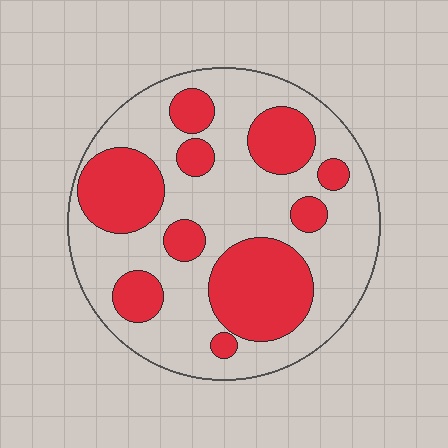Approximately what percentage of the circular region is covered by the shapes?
Approximately 35%.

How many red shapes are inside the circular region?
10.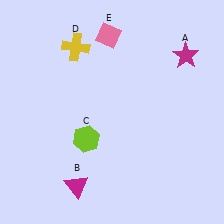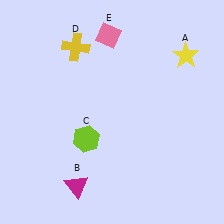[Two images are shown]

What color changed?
The star (A) changed from magenta in Image 1 to yellow in Image 2.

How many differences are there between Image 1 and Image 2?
There is 1 difference between the two images.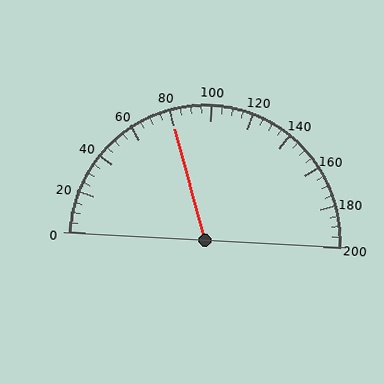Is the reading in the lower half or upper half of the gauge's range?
The reading is in the lower half of the range (0 to 200).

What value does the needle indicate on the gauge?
The needle indicates approximately 80.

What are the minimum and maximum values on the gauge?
The gauge ranges from 0 to 200.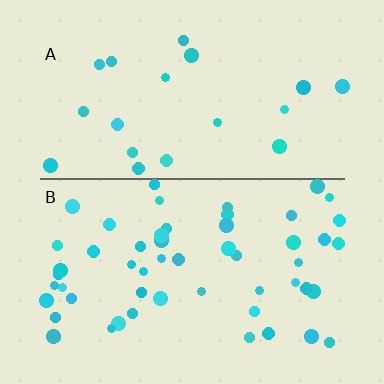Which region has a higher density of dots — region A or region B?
B (the bottom).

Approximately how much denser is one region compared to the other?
Approximately 2.6× — region B over region A.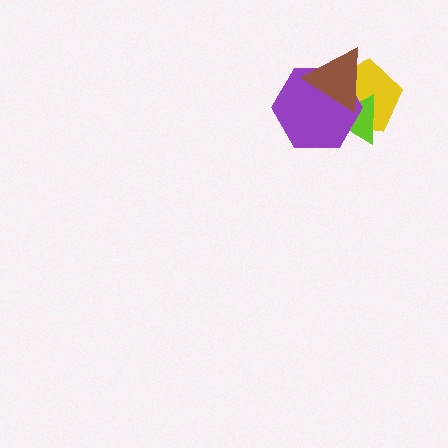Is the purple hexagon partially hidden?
Yes, it is partially covered by another shape.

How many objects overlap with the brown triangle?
3 objects overlap with the brown triangle.